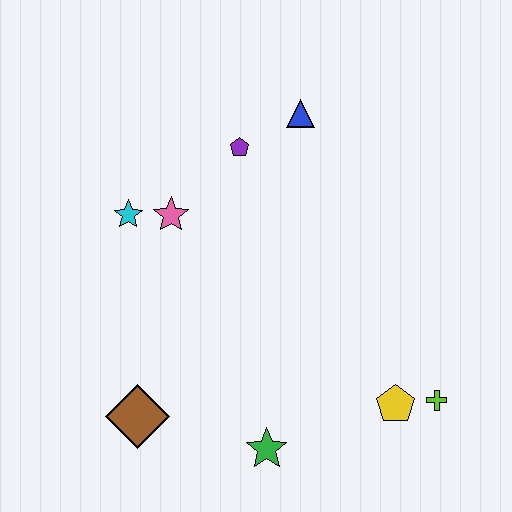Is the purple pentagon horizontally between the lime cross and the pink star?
Yes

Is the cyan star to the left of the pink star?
Yes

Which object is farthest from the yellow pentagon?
The cyan star is farthest from the yellow pentagon.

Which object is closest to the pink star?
The cyan star is closest to the pink star.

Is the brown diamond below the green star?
No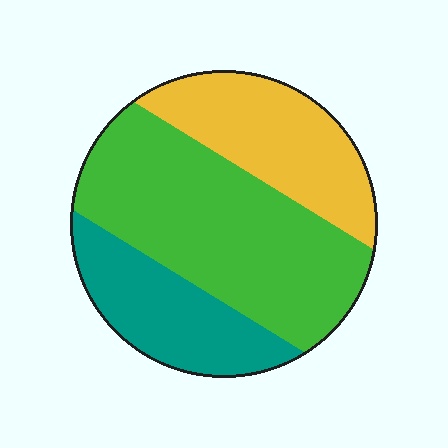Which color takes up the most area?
Green, at roughly 50%.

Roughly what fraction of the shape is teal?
Teal covers around 25% of the shape.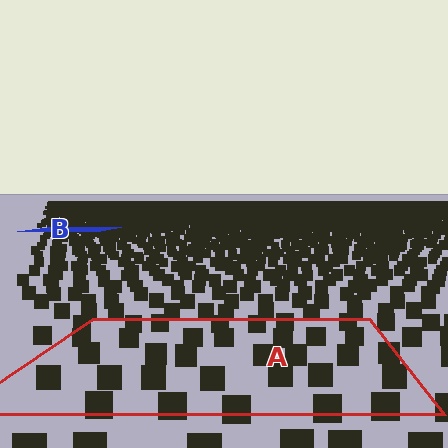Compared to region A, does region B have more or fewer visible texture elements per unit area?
Region B has more texture elements per unit area — they are packed more densely because it is farther away.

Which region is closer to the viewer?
Region A is closer. The texture elements there are larger and more spread out.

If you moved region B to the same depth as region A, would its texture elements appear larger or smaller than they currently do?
They would appear larger. At a closer depth, the same texture elements are projected at a bigger on-screen size.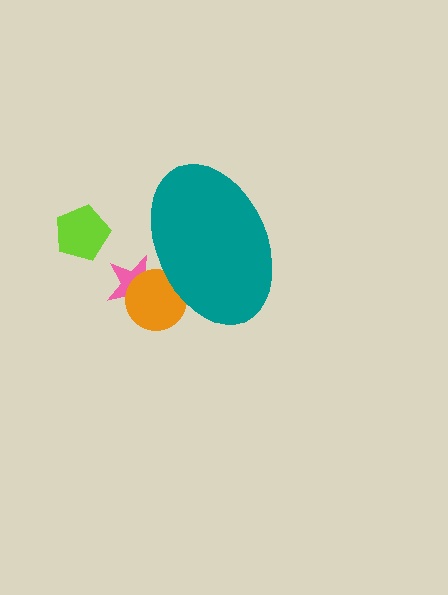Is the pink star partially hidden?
Yes, the pink star is partially hidden behind the teal ellipse.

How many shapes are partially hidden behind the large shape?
2 shapes are partially hidden.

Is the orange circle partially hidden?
Yes, the orange circle is partially hidden behind the teal ellipse.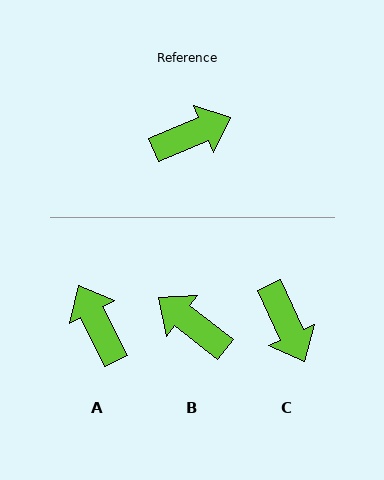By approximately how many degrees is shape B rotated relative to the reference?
Approximately 120 degrees counter-clockwise.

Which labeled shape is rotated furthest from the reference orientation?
B, about 120 degrees away.